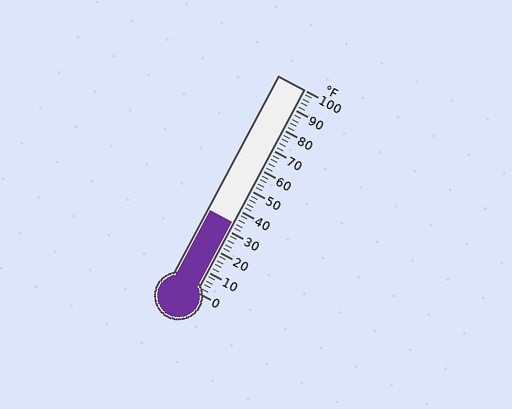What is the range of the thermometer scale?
The thermometer scale ranges from 0°F to 100°F.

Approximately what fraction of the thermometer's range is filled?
The thermometer is filled to approximately 35% of its range.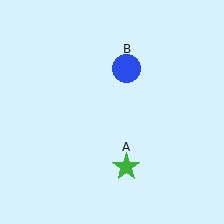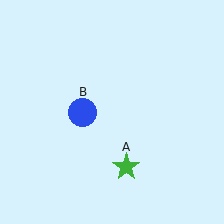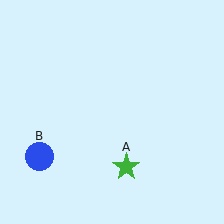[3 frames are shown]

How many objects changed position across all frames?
1 object changed position: blue circle (object B).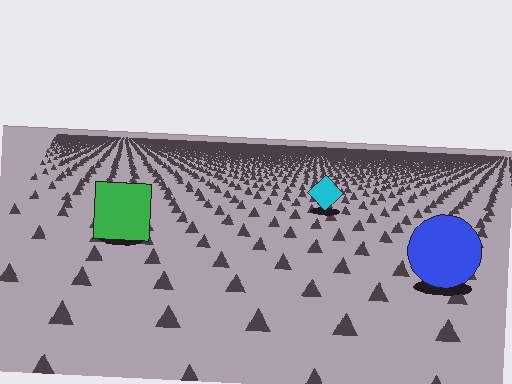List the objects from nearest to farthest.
From nearest to farthest: the blue circle, the green square, the cyan diamond.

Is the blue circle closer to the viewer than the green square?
Yes. The blue circle is closer — you can tell from the texture gradient: the ground texture is coarser near it.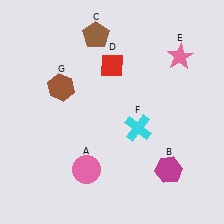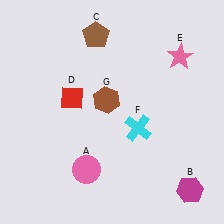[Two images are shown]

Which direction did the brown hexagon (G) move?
The brown hexagon (G) moved right.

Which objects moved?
The objects that moved are: the magenta hexagon (B), the red diamond (D), the brown hexagon (G).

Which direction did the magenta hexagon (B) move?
The magenta hexagon (B) moved right.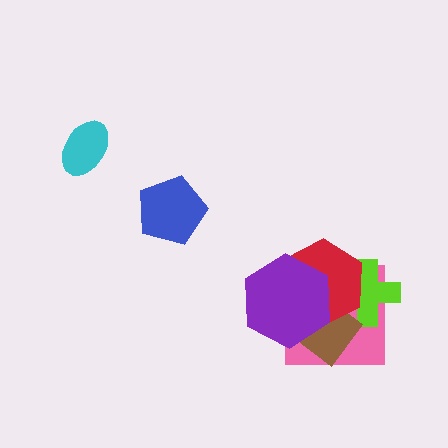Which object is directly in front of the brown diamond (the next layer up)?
The red hexagon is directly in front of the brown diamond.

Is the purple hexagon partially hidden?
No, no other shape covers it.